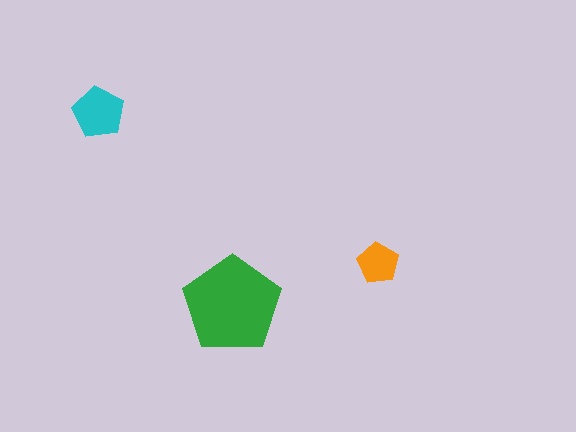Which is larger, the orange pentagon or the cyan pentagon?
The cyan one.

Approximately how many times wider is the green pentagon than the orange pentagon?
About 2.5 times wider.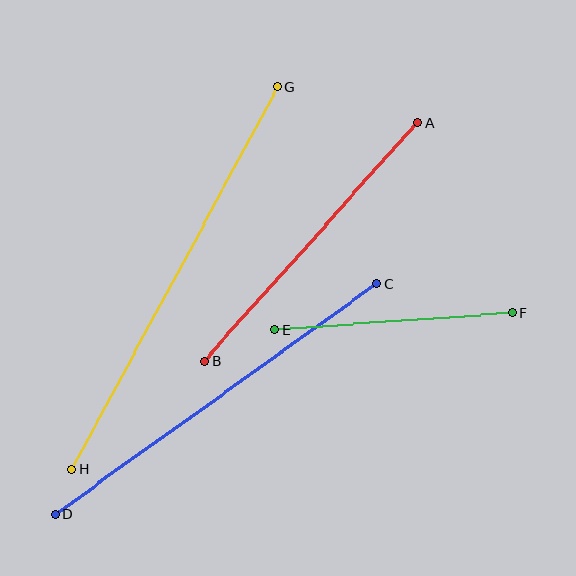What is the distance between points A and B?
The distance is approximately 320 pixels.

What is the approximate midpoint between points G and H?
The midpoint is at approximately (175, 278) pixels.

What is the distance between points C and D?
The distance is approximately 396 pixels.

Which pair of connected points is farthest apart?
Points G and H are farthest apart.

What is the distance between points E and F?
The distance is approximately 238 pixels.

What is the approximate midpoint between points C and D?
The midpoint is at approximately (216, 399) pixels.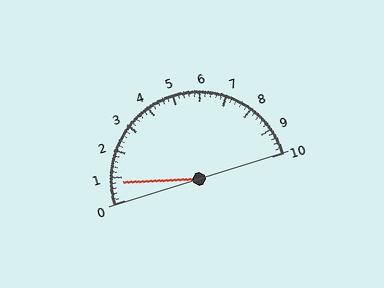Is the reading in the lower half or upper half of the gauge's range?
The reading is in the lower half of the range (0 to 10).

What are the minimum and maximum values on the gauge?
The gauge ranges from 0 to 10.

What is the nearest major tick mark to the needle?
The nearest major tick mark is 1.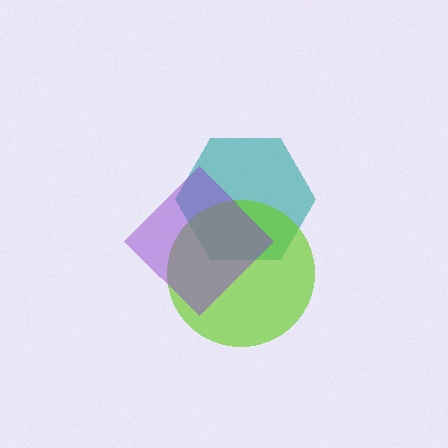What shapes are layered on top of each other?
The layered shapes are: a teal hexagon, a lime circle, a purple diamond.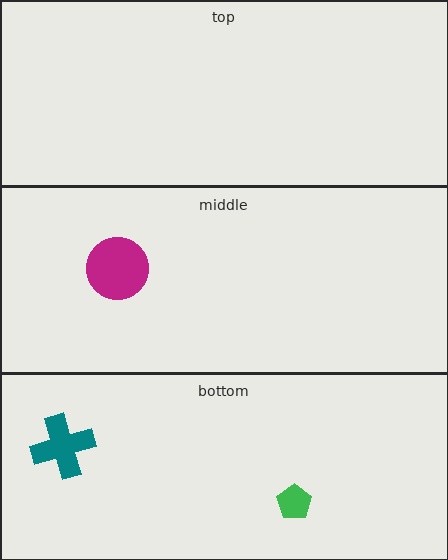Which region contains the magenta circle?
The middle region.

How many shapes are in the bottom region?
2.